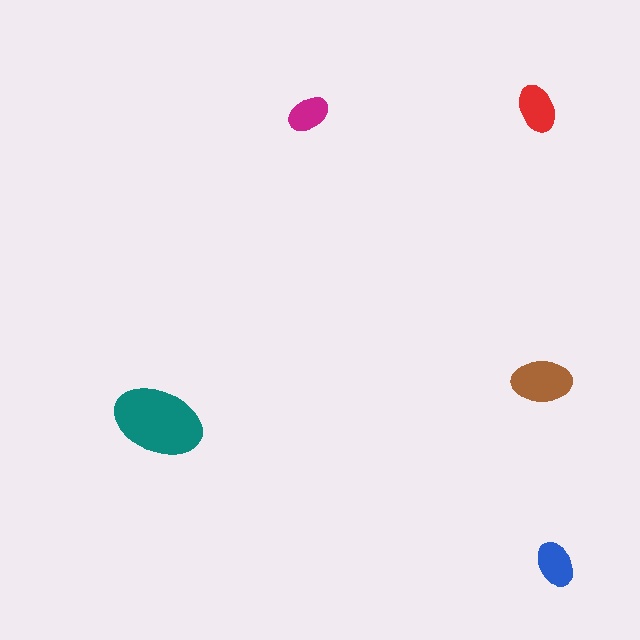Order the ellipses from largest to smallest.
the teal one, the brown one, the red one, the blue one, the magenta one.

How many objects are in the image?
There are 5 objects in the image.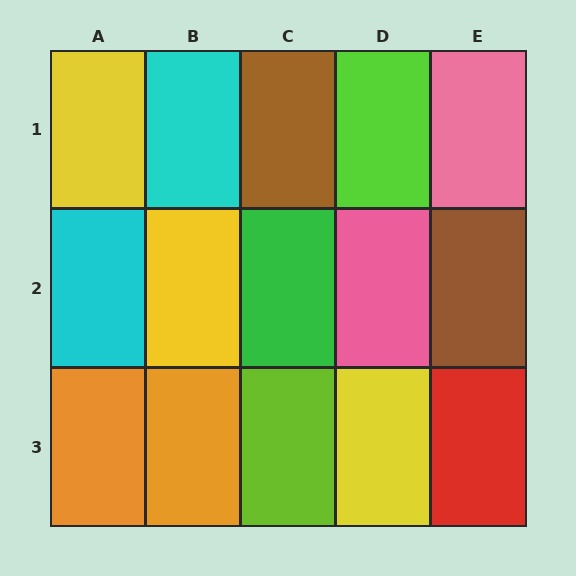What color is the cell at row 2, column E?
Brown.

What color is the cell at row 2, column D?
Pink.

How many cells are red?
1 cell is red.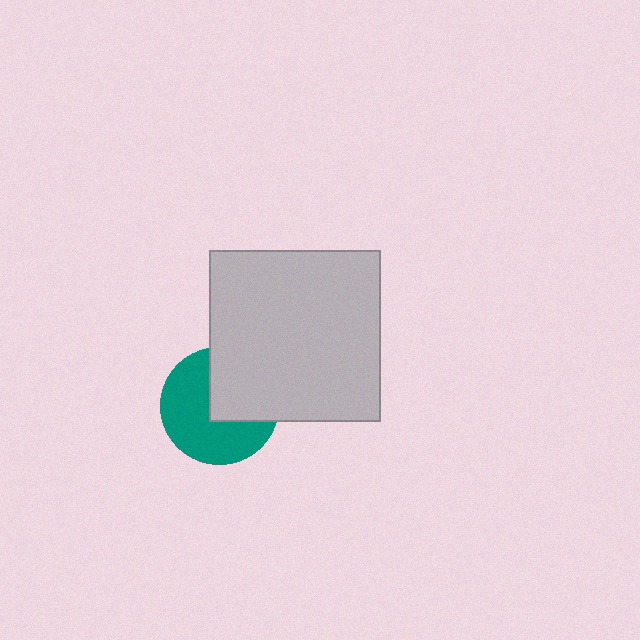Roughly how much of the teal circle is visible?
About half of it is visible (roughly 60%).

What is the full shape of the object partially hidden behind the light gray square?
The partially hidden object is a teal circle.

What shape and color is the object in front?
The object in front is a light gray square.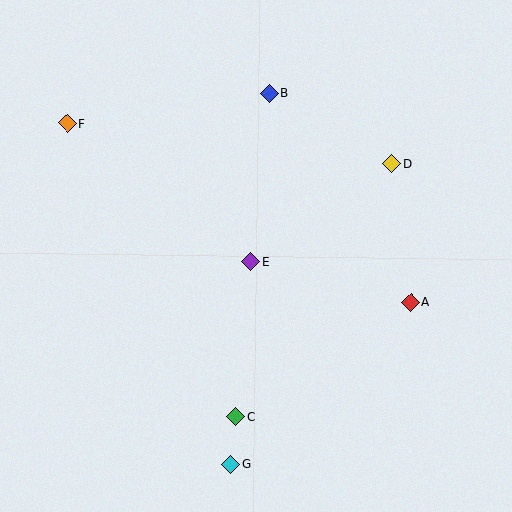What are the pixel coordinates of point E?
Point E is at (251, 262).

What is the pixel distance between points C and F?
The distance between C and F is 338 pixels.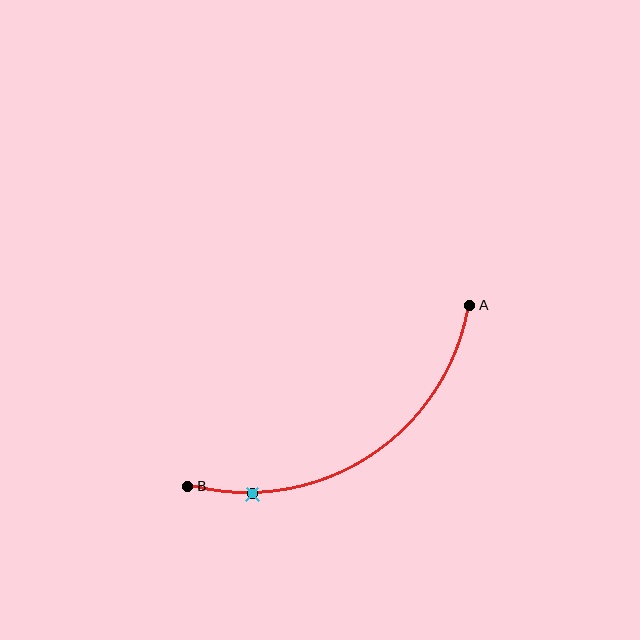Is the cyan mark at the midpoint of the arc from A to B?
No. The cyan mark lies on the arc but is closer to endpoint B. The arc midpoint would be at the point on the curve equidistant along the arc from both A and B.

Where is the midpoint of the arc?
The arc midpoint is the point on the curve farthest from the straight line joining A and B. It sits below that line.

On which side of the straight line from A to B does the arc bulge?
The arc bulges below the straight line connecting A and B.